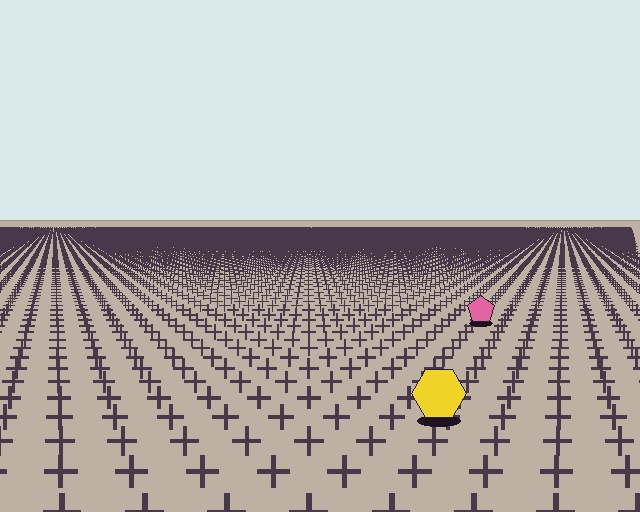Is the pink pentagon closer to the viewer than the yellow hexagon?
No. The yellow hexagon is closer — you can tell from the texture gradient: the ground texture is coarser near it.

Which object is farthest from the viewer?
The pink pentagon is farthest from the viewer. It appears smaller and the ground texture around it is denser.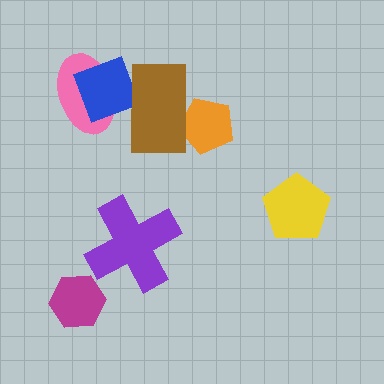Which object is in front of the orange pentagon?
The brown rectangle is in front of the orange pentagon.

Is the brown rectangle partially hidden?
No, no other shape covers it.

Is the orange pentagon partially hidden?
Yes, it is partially covered by another shape.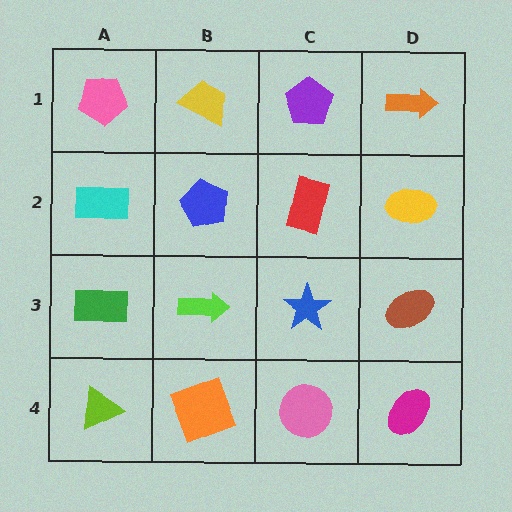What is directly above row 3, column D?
A yellow ellipse.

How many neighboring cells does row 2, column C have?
4.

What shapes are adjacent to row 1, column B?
A blue pentagon (row 2, column B), a pink pentagon (row 1, column A), a purple pentagon (row 1, column C).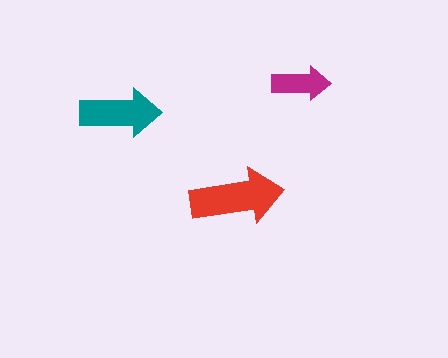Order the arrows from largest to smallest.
the red one, the teal one, the magenta one.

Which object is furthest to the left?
The teal arrow is leftmost.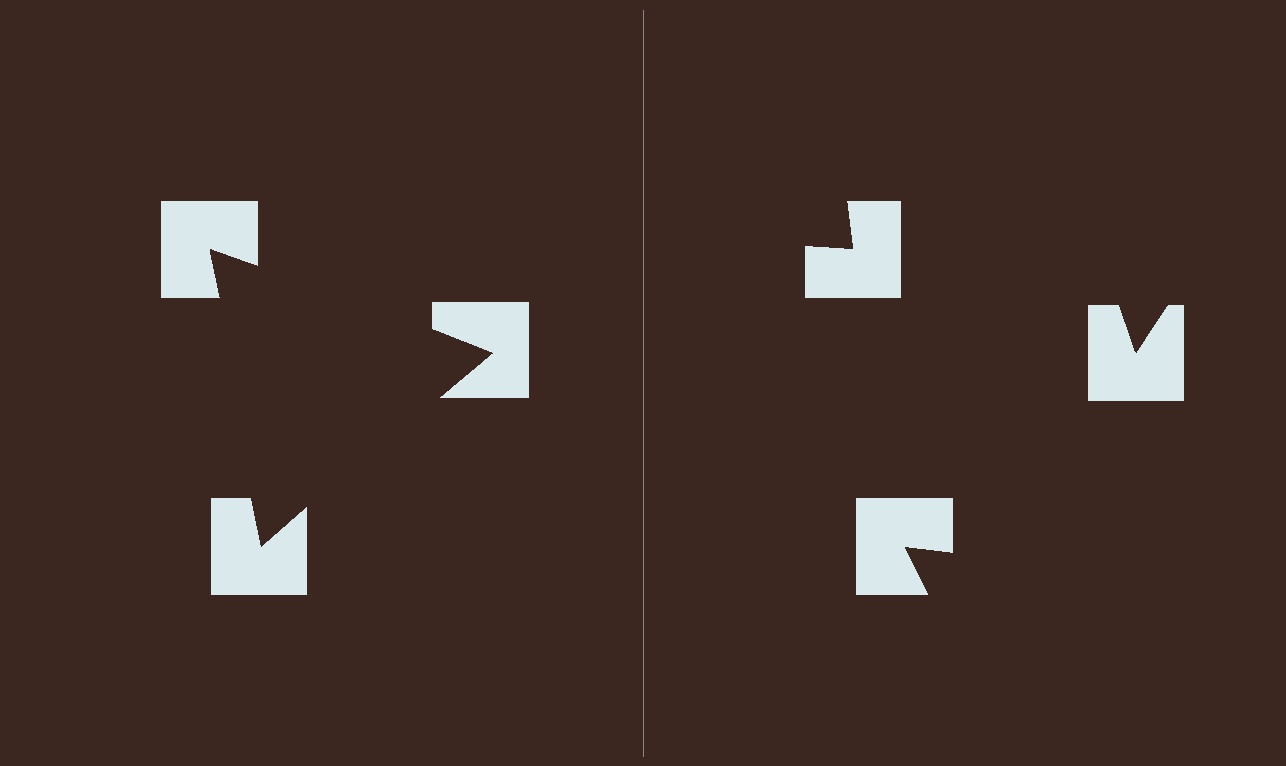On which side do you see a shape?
An illusory triangle appears on the left side. On the right side the wedge cuts are rotated, so no coherent shape forms.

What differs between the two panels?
The notched squares are positioned identically on both sides; only the wedge orientations differ. On the left they align to a triangle; on the right they are misaligned.